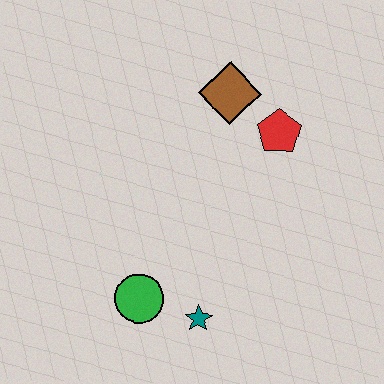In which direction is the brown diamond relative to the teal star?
The brown diamond is above the teal star.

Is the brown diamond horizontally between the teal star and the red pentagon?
Yes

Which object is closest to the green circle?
The teal star is closest to the green circle.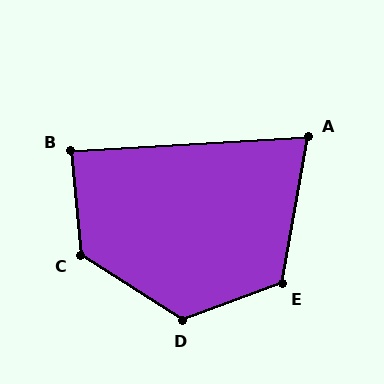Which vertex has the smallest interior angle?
A, at approximately 77 degrees.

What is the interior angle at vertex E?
Approximately 120 degrees (obtuse).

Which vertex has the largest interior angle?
C, at approximately 128 degrees.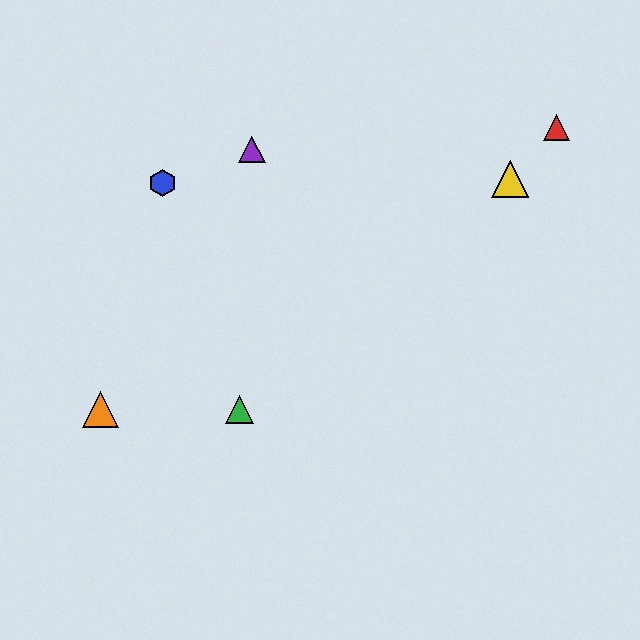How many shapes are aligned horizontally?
2 shapes (the green triangle, the orange triangle) are aligned horizontally.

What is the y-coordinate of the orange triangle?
The orange triangle is at y≈410.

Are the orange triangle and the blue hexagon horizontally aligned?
No, the orange triangle is at y≈410 and the blue hexagon is at y≈183.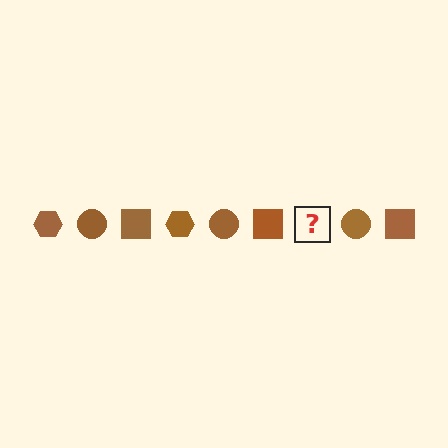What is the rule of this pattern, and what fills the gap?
The rule is that the pattern cycles through hexagon, circle, square shapes in brown. The gap should be filled with a brown hexagon.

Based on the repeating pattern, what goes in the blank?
The blank should be a brown hexagon.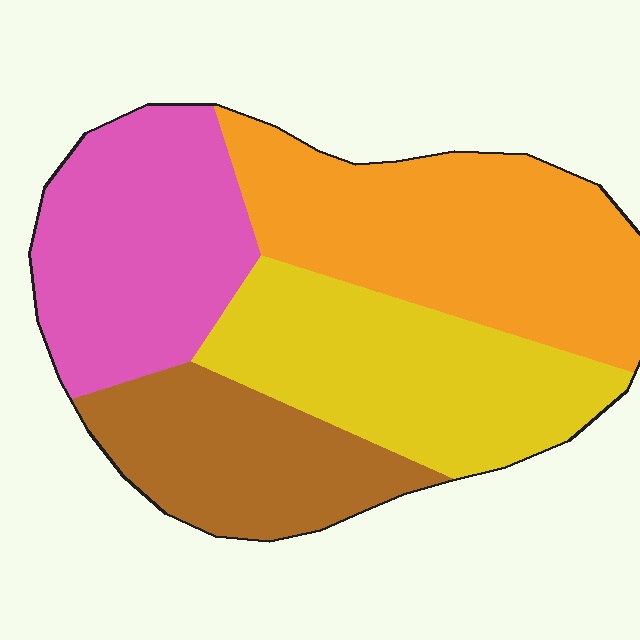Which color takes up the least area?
Brown, at roughly 20%.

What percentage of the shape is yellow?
Yellow takes up about one quarter (1/4) of the shape.